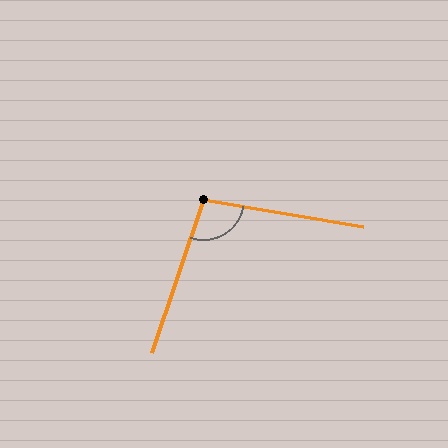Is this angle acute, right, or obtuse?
It is obtuse.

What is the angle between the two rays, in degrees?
Approximately 99 degrees.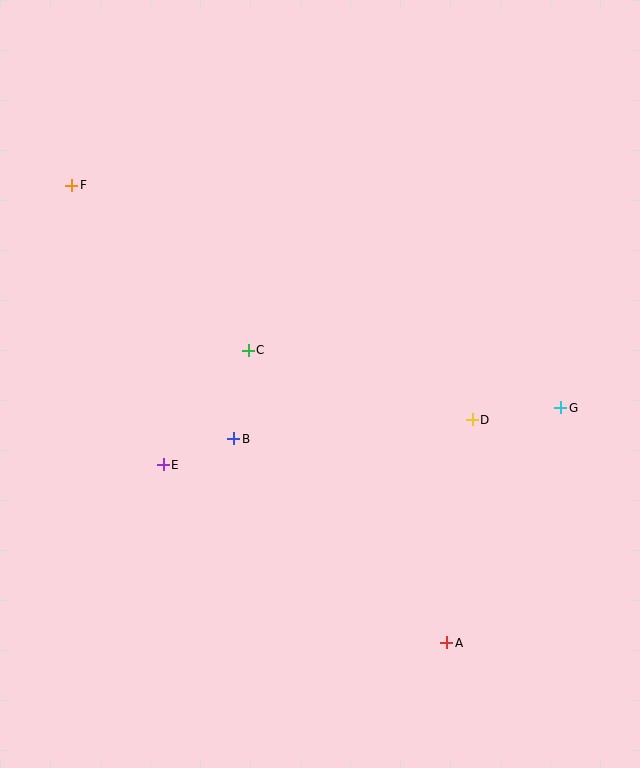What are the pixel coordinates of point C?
Point C is at (248, 350).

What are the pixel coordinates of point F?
Point F is at (72, 185).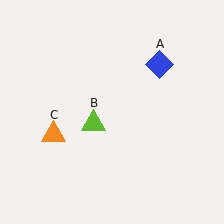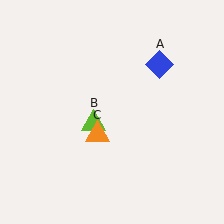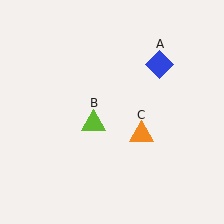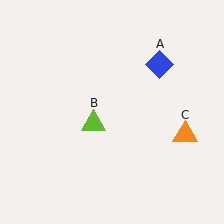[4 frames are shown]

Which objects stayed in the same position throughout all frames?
Blue diamond (object A) and lime triangle (object B) remained stationary.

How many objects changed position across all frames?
1 object changed position: orange triangle (object C).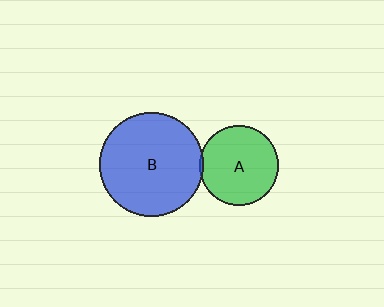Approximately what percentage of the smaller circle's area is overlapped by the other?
Approximately 5%.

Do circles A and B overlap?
Yes.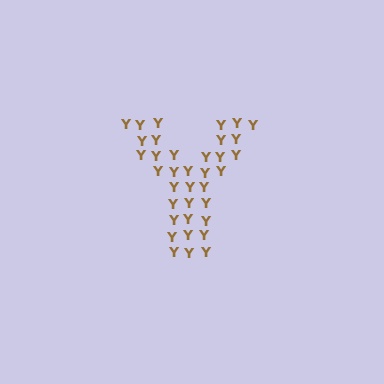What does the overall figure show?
The overall figure shows the letter Y.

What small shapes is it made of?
It is made of small letter Y's.